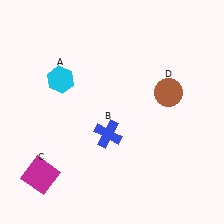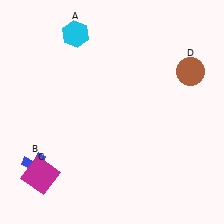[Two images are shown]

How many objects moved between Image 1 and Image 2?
3 objects moved between the two images.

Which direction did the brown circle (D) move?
The brown circle (D) moved right.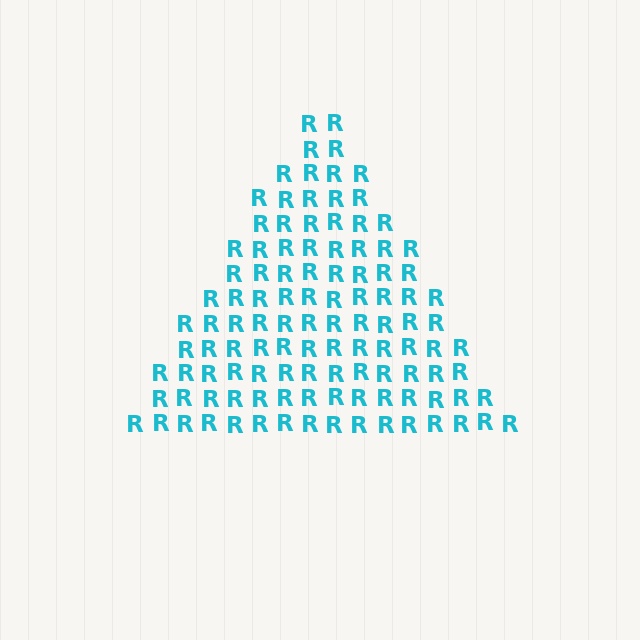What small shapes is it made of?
It is made of small letter R's.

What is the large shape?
The large shape is a triangle.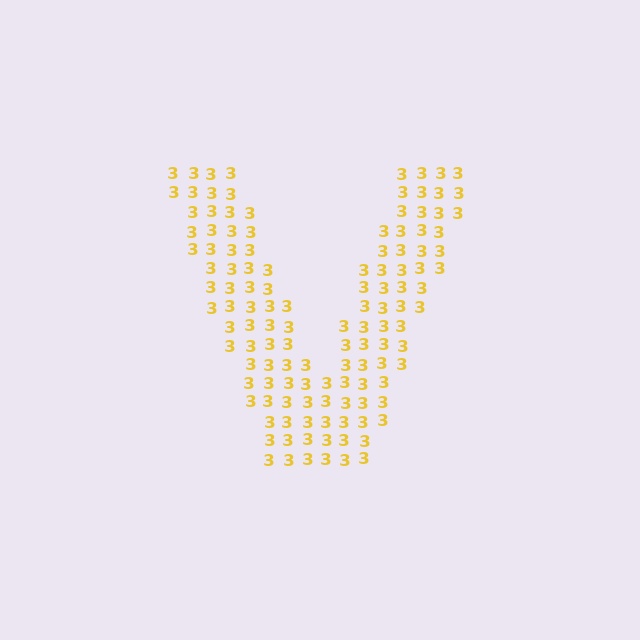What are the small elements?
The small elements are digit 3's.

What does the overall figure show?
The overall figure shows the letter V.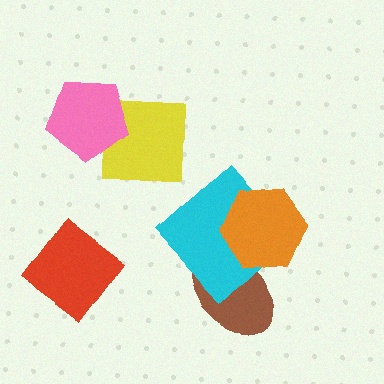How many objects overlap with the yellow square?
1 object overlaps with the yellow square.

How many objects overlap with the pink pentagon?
1 object overlaps with the pink pentagon.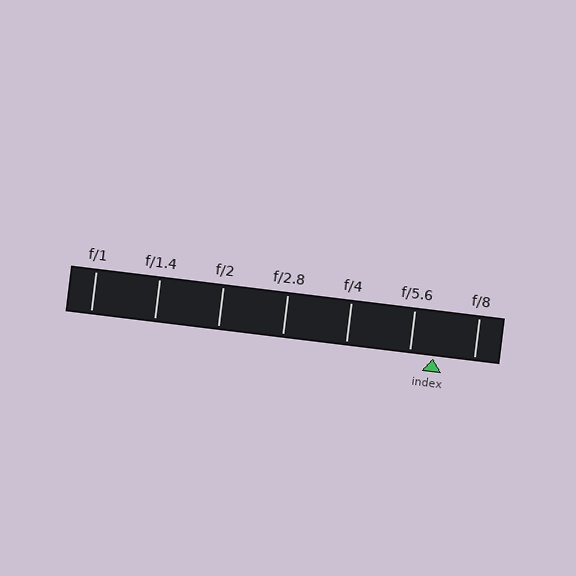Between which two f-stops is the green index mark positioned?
The index mark is between f/5.6 and f/8.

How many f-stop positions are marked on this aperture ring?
There are 7 f-stop positions marked.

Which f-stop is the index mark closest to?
The index mark is closest to f/5.6.